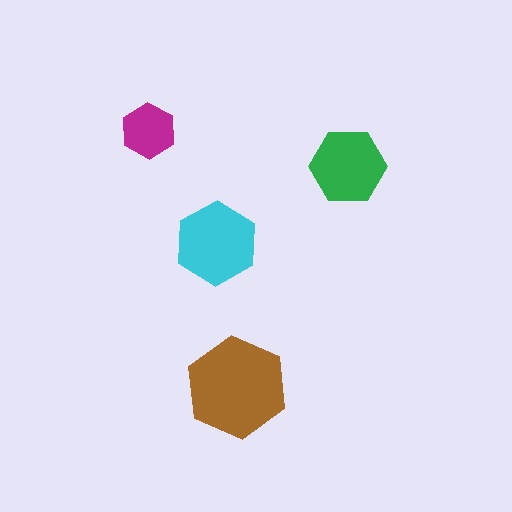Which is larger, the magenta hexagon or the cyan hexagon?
The cyan one.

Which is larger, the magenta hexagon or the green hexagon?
The green one.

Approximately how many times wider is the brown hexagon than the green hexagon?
About 1.5 times wider.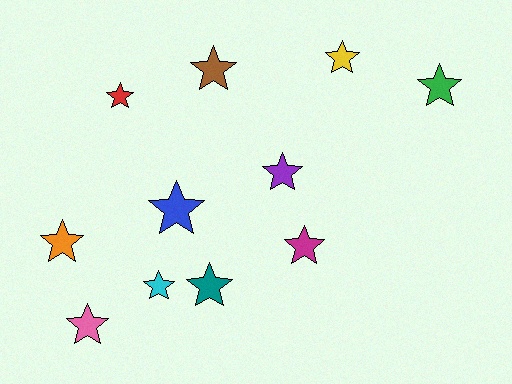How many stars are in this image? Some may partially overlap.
There are 11 stars.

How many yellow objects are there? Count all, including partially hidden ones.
There is 1 yellow object.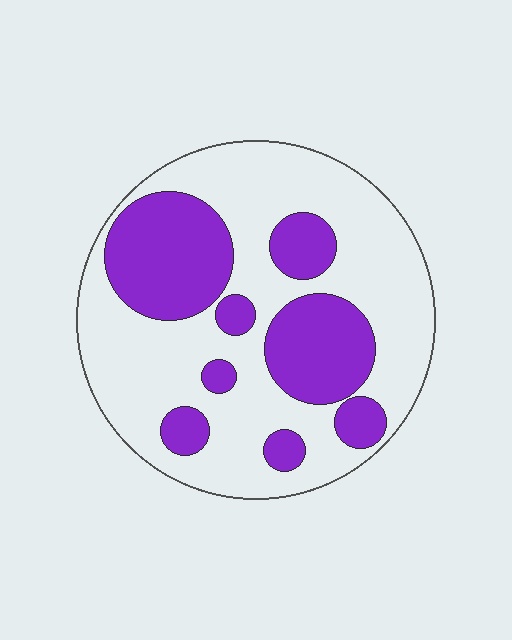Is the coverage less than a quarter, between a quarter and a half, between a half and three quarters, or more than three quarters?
Between a quarter and a half.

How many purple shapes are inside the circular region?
8.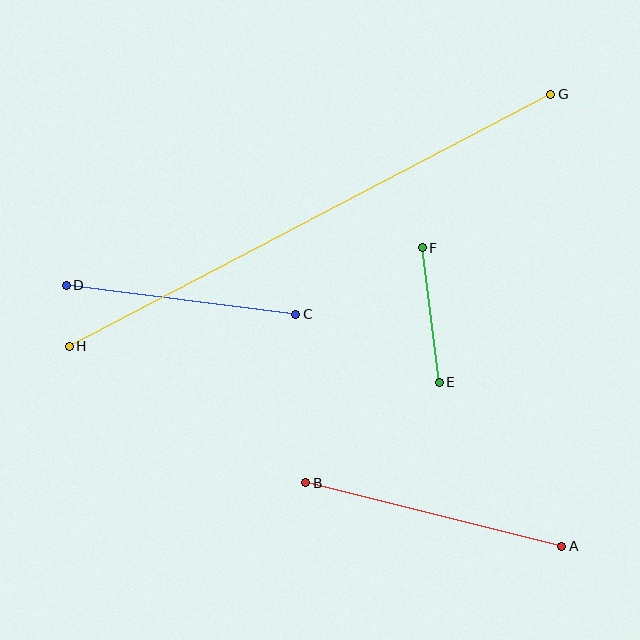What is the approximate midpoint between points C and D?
The midpoint is at approximately (181, 300) pixels.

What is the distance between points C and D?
The distance is approximately 232 pixels.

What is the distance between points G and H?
The distance is approximately 544 pixels.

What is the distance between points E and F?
The distance is approximately 136 pixels.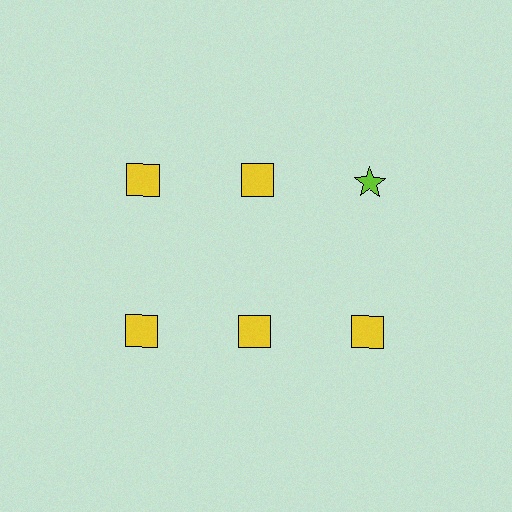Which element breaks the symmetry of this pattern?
The lime star in the top row, center column breaks the symmetry. All other shapes are yellow squares.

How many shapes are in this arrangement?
There are 6 shapes arranged in a grid pattern.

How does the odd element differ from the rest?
It differs in both color (lime instead of yellow) and shape (star instead of square).